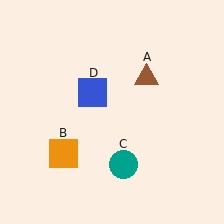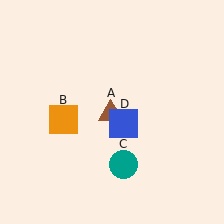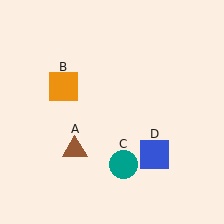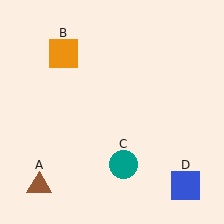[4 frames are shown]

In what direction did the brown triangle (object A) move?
The brown triangle (object A) moved down and to the left.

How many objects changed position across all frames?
3 objects changed position: brown triangle (object A), orange square (object B), blue square (object D).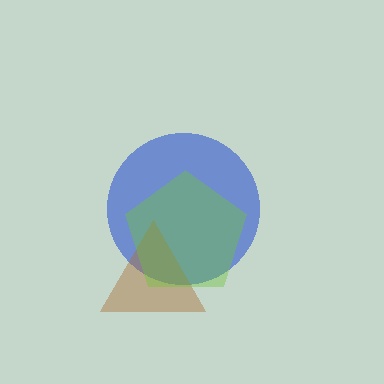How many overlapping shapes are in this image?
There are 3 overlapping shapes in the image.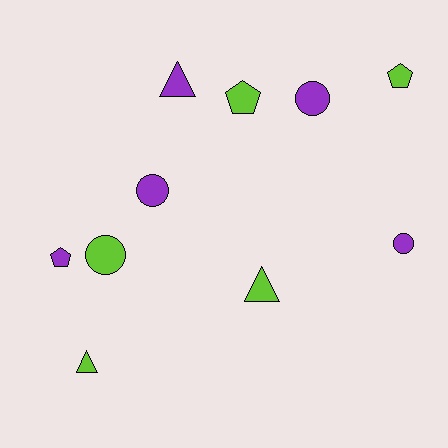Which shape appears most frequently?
Circle, with 4 objects.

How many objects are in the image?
There are 10 objects.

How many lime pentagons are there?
There are 2 lime pentagons.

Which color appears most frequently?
Lime, with 5 objects.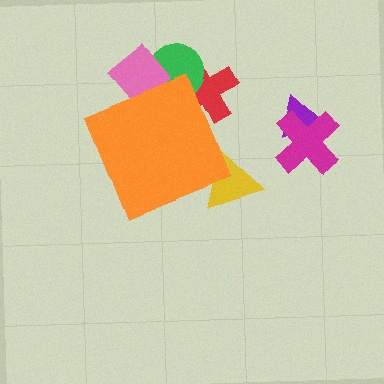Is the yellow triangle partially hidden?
Yes, the yellow triangle is partially hidden behind the orange diamond.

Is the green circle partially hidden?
Yes, the green circle is partially hidden behind the orange diamond.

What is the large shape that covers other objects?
An orange diamond.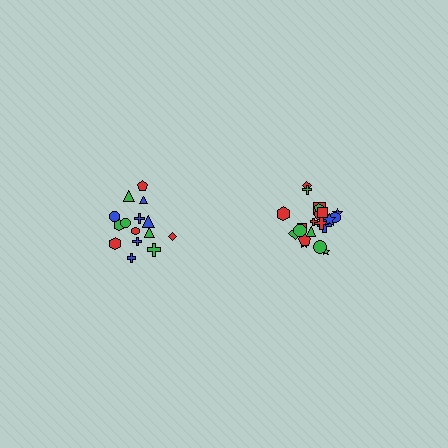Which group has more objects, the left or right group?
The right group.